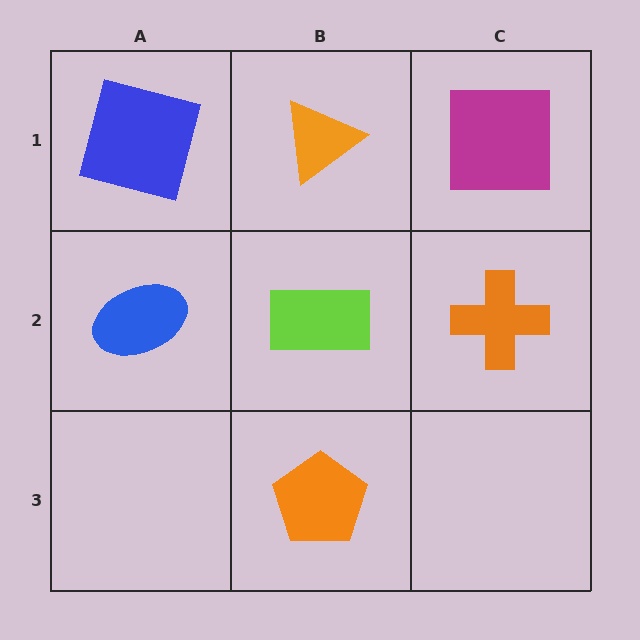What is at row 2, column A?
A blue ellipse.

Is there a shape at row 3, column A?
No, that cell is empty.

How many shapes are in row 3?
1 shape.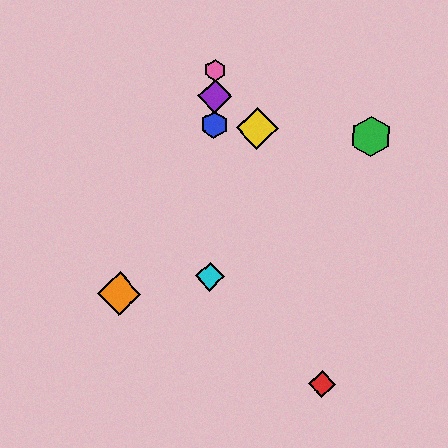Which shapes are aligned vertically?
The blue hexagon, the purple diamond, the cyan diamond, the pink hexagon are aligned vertically.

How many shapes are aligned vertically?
4 shapes (the blue hexagon, the purple diamond, the cyan diamond, the pink hexagon) are aligned vertically.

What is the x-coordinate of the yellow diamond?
The yellow diamond is at x≈257.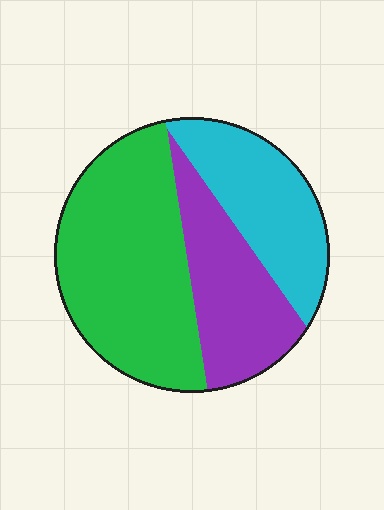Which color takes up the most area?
Green, at roughly 50%.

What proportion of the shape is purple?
Purple takes up about one quarter (1/4) of the shape.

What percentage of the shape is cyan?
Cyan takes up about one quarter (1/4) of the shape.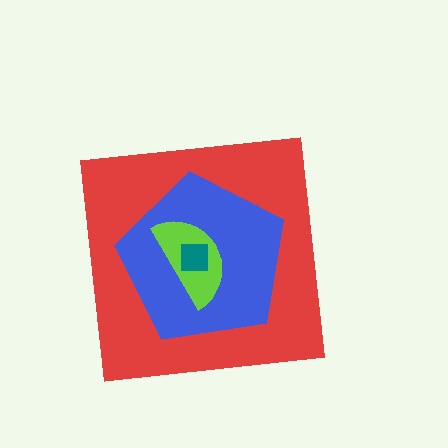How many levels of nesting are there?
4.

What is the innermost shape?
The teal square.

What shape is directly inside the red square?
The blue pentagon.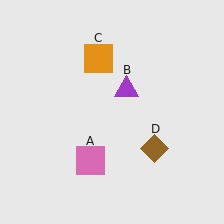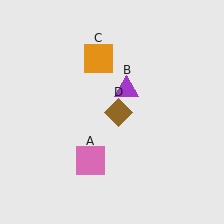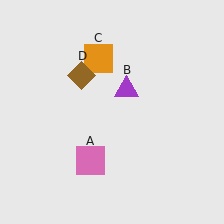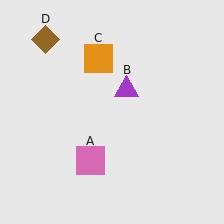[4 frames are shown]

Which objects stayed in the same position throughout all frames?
Pink square (object A) and purple triangle (object B) and orange square (object C) remained stationary.